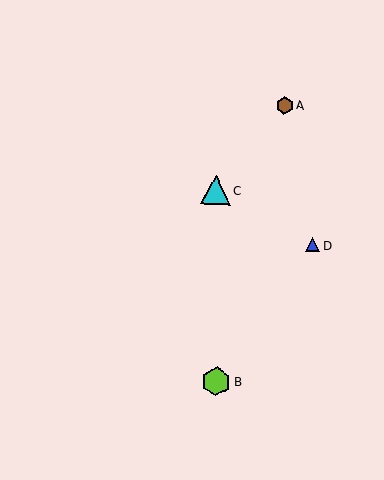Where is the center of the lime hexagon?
The center of the lime hexagon is at (216, 381).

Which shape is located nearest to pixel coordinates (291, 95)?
The brown hexagon (labeled A) at (285, 105) is nearest to that location.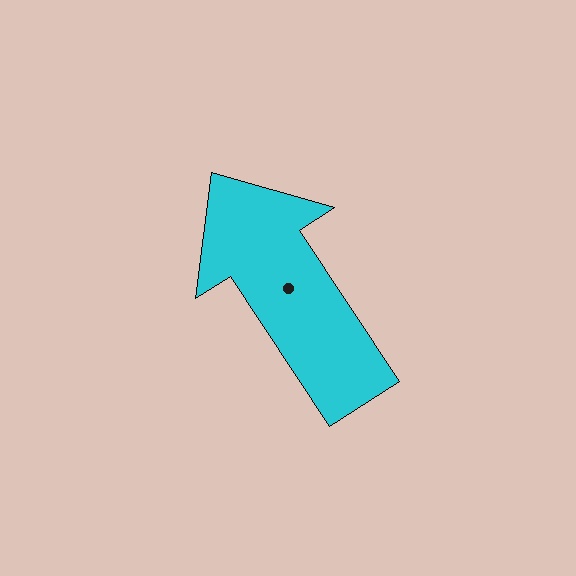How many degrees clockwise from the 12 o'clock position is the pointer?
Approximately 327 degrees.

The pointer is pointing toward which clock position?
Roughly 11 o'clock.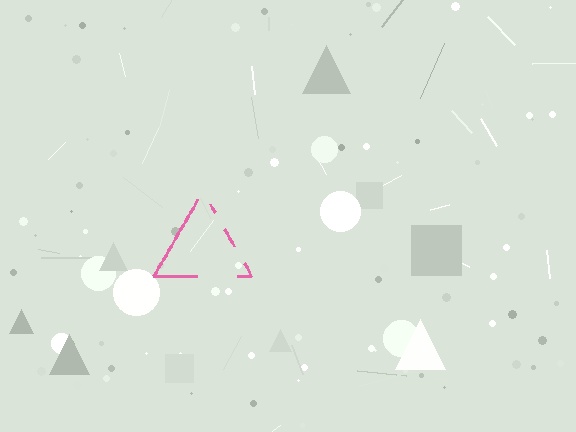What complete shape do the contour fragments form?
The contour fragments form a triangle.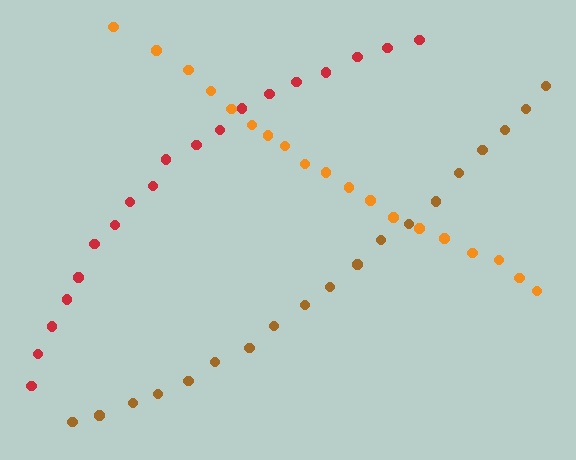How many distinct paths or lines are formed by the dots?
There are 3 distinct paths.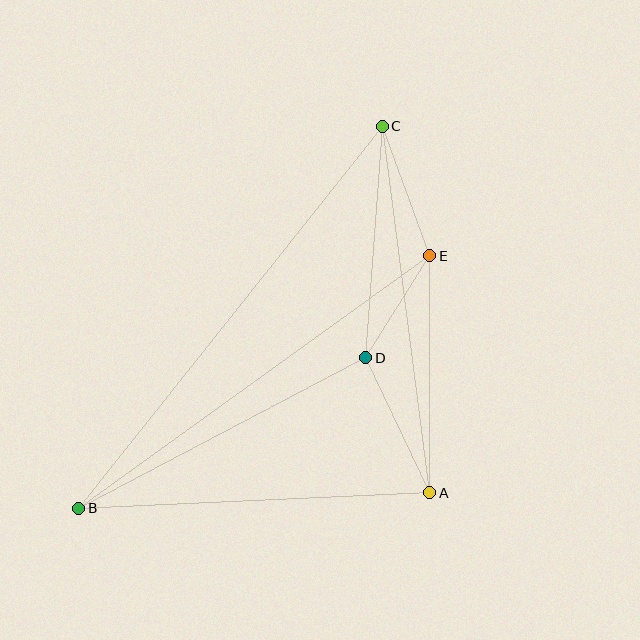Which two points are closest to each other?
Points D and E are closest to each other.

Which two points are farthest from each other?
Points B and C are farthest from each other.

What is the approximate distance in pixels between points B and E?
The distance between B and E is approximately 433 pixels.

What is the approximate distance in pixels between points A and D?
The distance between A and D is approximately 149 pixels.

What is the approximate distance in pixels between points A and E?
The distance between A and E is approximately 237 pixels.